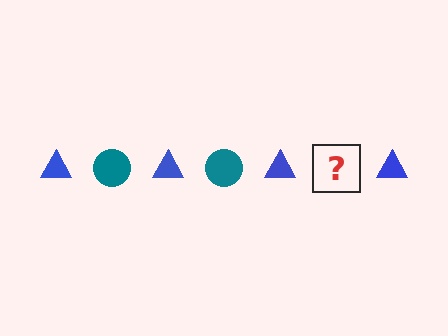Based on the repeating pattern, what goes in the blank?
The blank should be a teal circle.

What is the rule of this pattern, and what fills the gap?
The rule is that the pattern alternates between blue triangle and teal circle. The gap should be filled with a teal circle.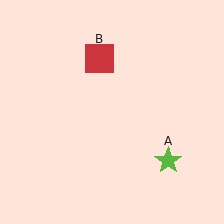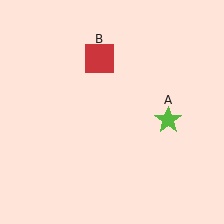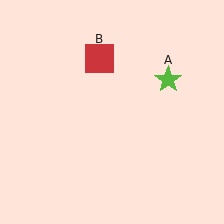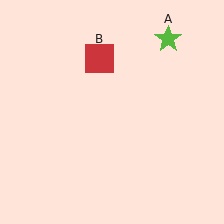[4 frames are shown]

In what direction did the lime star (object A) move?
The lime star (object A) moved up.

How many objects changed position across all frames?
1 object changed position: lime star (object A).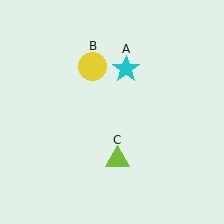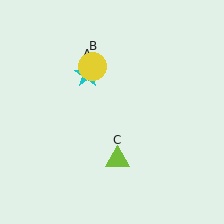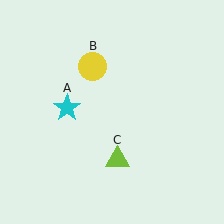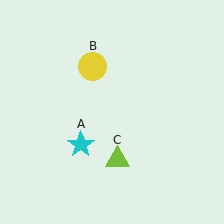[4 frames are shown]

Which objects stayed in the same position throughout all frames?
Yellow circle (object B) and lime triangle (object C) remained stationary.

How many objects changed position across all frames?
1 object changed position: cyan star (object A).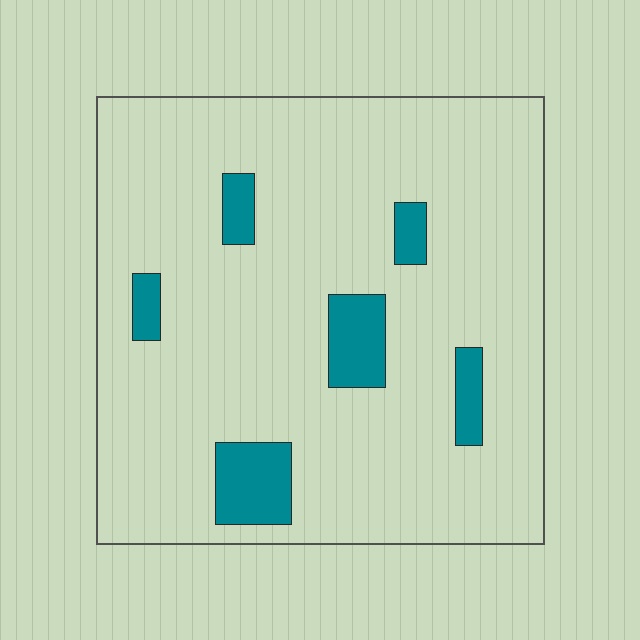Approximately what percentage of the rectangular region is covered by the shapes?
Approximately 10%.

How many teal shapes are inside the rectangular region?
6.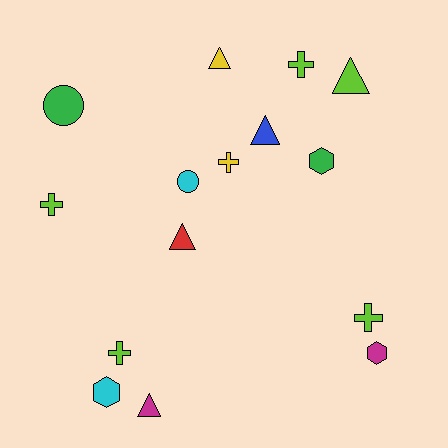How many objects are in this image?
There are 15 objects.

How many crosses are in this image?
There are 5 crosses.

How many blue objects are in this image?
There is 1 blue object.